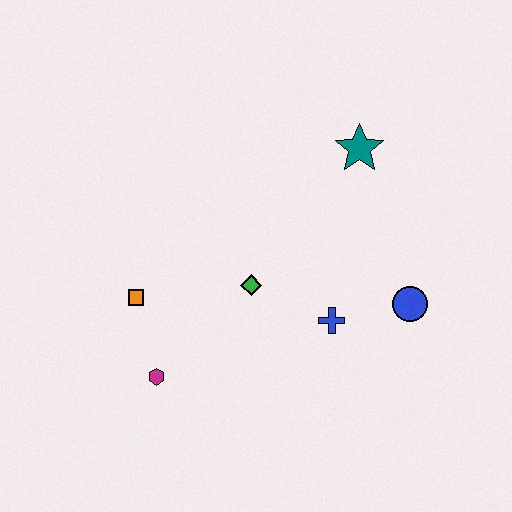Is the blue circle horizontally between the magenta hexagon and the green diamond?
No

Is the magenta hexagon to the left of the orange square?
No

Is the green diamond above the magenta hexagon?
Yes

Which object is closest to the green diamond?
The blue cross is closest to the green diamond.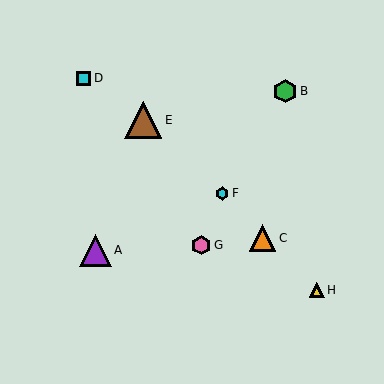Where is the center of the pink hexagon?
The center of the pink hexagon is at (201, 245).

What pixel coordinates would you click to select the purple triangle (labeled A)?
Click at (95, 250) to select the purple triangle A.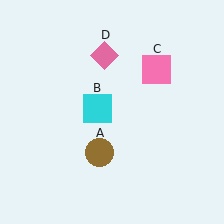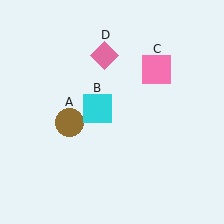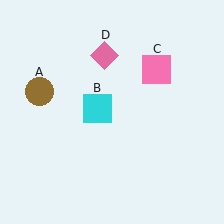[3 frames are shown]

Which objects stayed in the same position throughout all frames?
Cyan square (object B) and pink square (object C) and pink diamond (object D) remained stationary.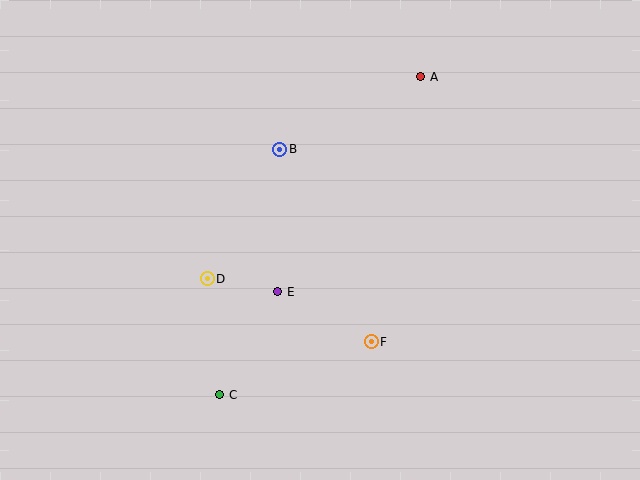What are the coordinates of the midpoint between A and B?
The midpoint between A and B is at (350, 113).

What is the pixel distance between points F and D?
The distance between F and D is 176 pixels.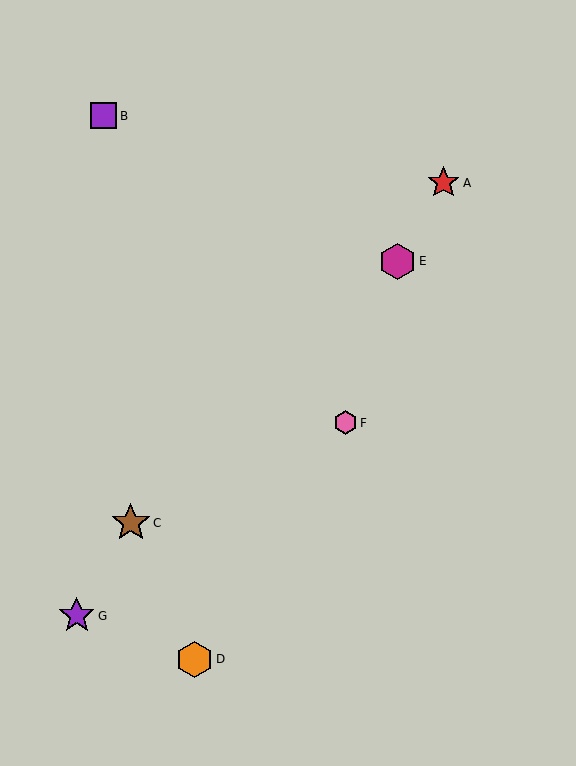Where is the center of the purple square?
The center of the purple square is at (104, 116).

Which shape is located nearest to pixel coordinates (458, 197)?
The red star (labeled A) at (443, 183) is nearest to that location.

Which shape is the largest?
The brown star (labeled C) is the largest.